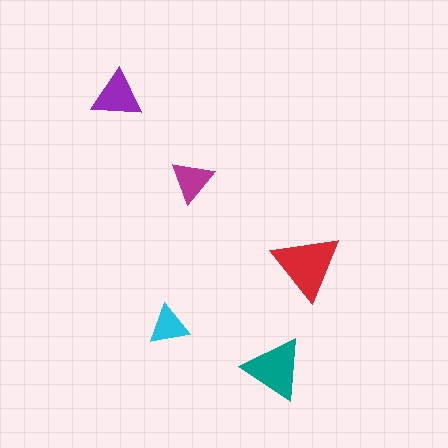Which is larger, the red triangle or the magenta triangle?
The red one.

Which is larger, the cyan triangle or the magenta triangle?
The magenta one.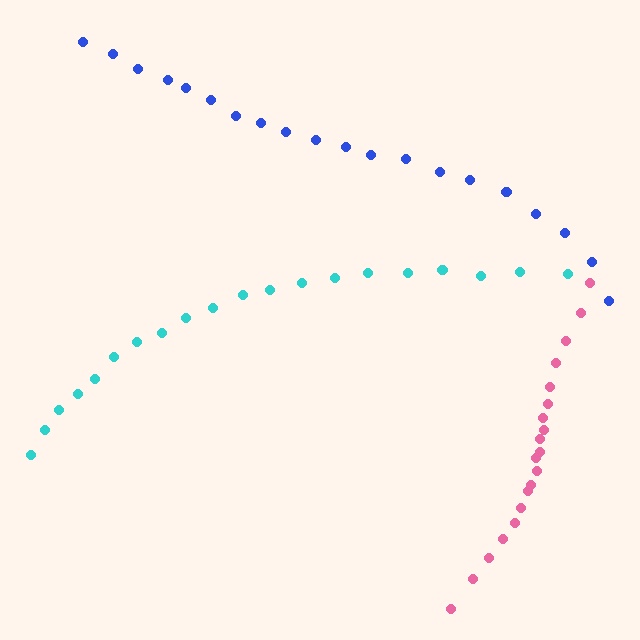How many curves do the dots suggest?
There are 3 distinct paths.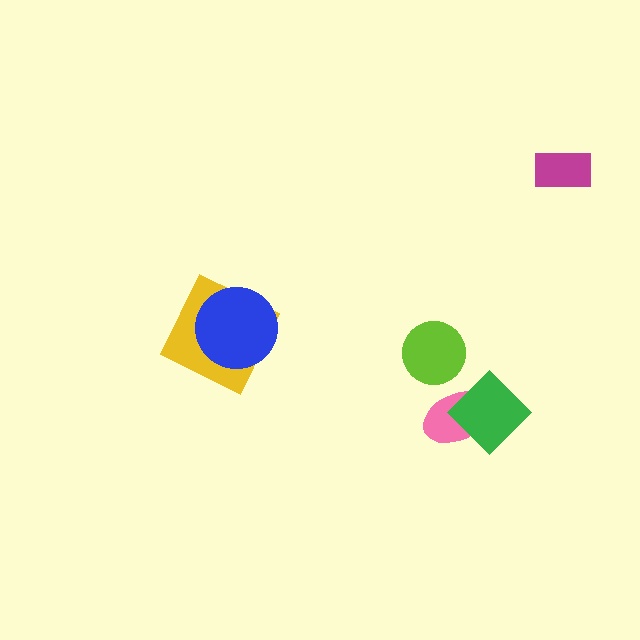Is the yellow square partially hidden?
Yes, it is partially covered by another shape.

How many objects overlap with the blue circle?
1 object overlaps with the blue circle.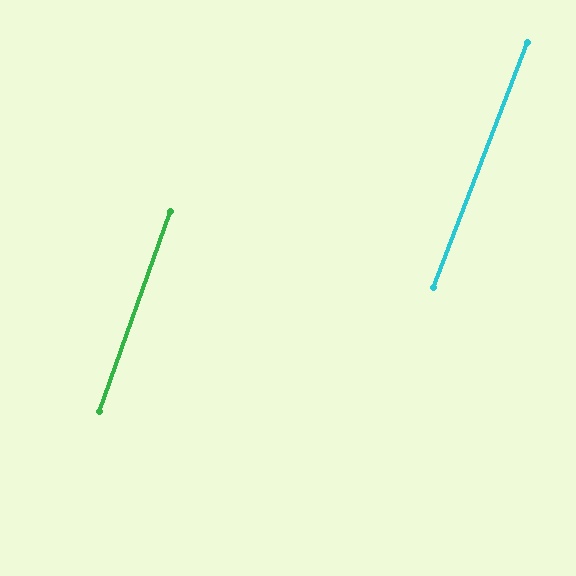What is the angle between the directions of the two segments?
Approximately 1 degree.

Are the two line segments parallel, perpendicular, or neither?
Parallel — their directions differ by only 1.5°.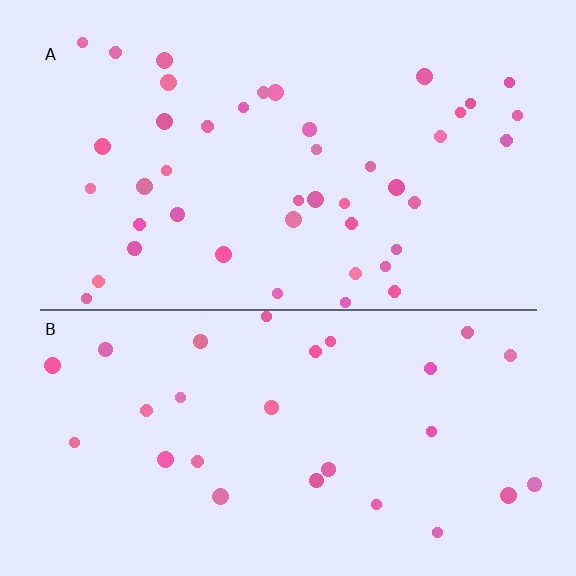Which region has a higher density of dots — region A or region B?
A (the top).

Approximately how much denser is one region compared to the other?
Approximately 1.6× — region A over region B.